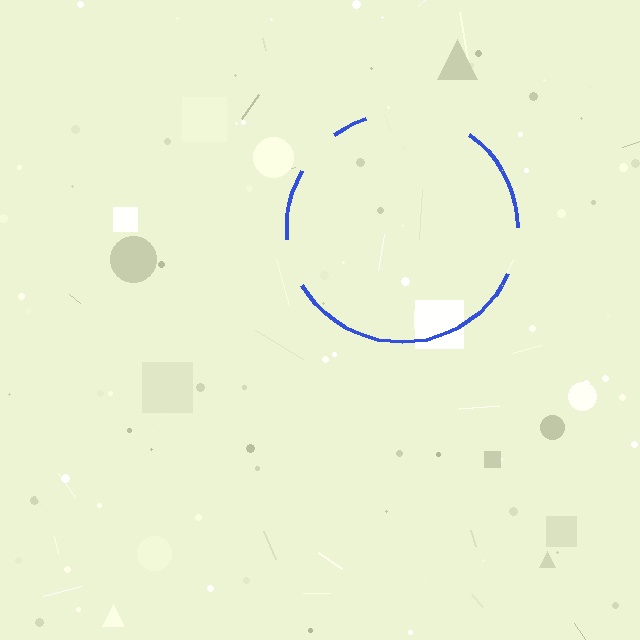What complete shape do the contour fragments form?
The contour fragments form a circle.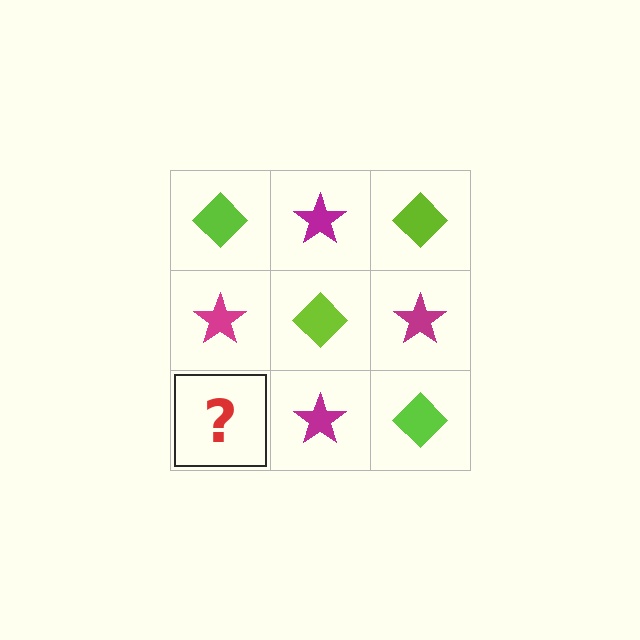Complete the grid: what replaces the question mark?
The question mark should be replaced with a lime diamond.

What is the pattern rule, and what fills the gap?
The rule is that it alternates lime diamond and magenta star in a checkerboard pattern. The gap should be filled with a lime diamond.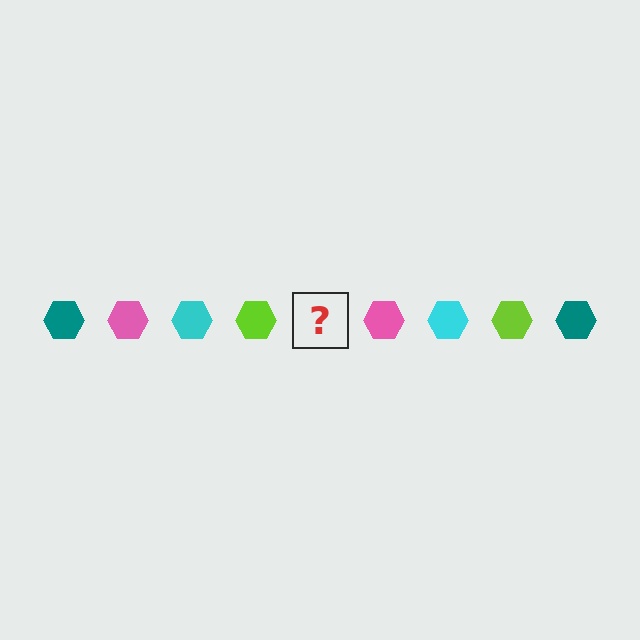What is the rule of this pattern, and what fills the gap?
The rule is that the pattern cycles through teal, pink, cyan, lime hexagons. The gap should be filled with a teal hexagon.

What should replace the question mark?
The question mark should be replaced with a teal hexagon.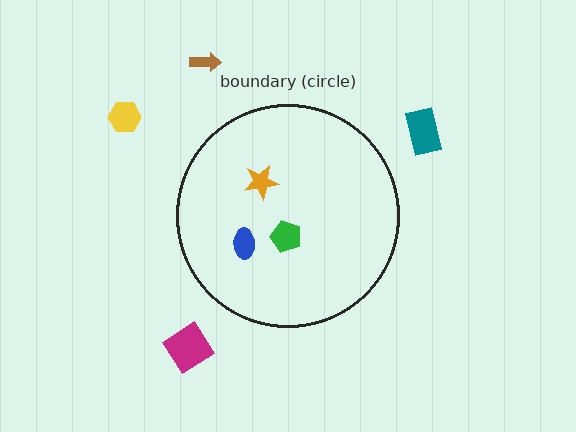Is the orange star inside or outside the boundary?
Inside.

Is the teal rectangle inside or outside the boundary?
Outside.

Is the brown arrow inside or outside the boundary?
Outside.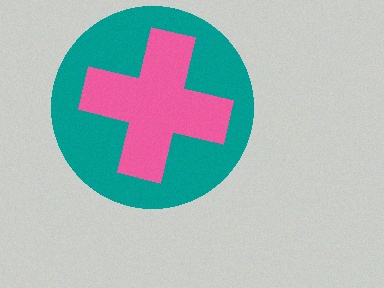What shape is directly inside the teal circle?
The pink cross.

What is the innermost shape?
The pink cross.